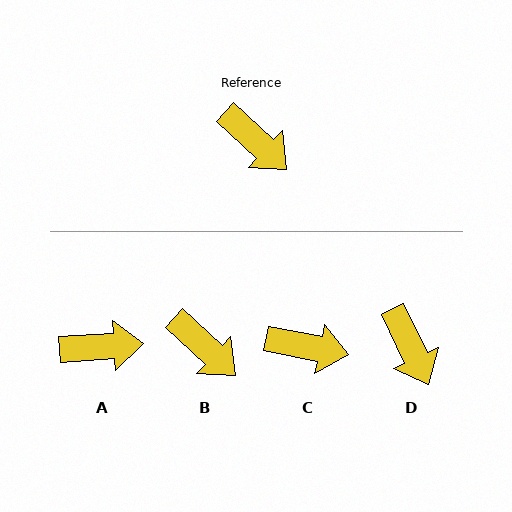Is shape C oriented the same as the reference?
No, it is off by about 31 degrees.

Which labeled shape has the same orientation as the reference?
B.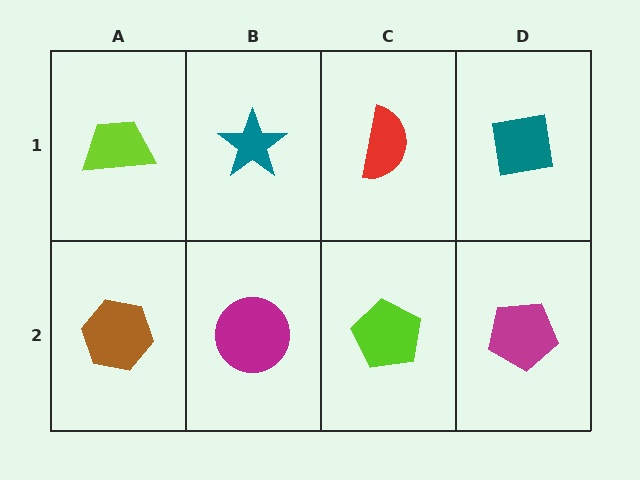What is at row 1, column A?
A lime trapezoid.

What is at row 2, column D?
A magenta pentagon.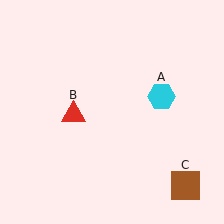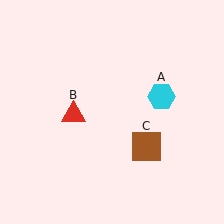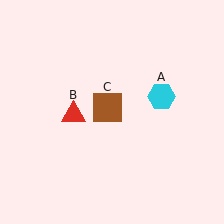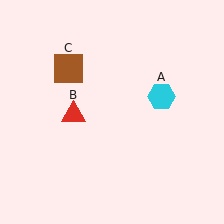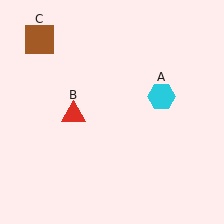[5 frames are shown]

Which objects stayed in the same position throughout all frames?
Cyan hexagon (object A) and red triangle (object B) remained stationary.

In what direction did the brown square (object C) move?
The brown square (object C) moved up and to the left.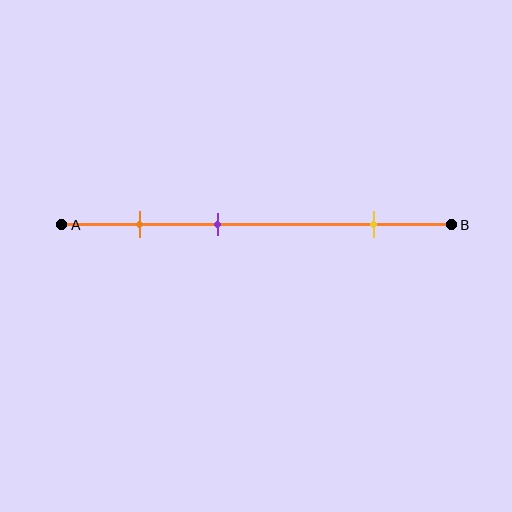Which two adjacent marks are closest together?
The orange and purple marks are the closest adjacent pair.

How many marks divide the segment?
There are 3 marks dividing the segment.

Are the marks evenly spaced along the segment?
No, the marks are not evenly spaced.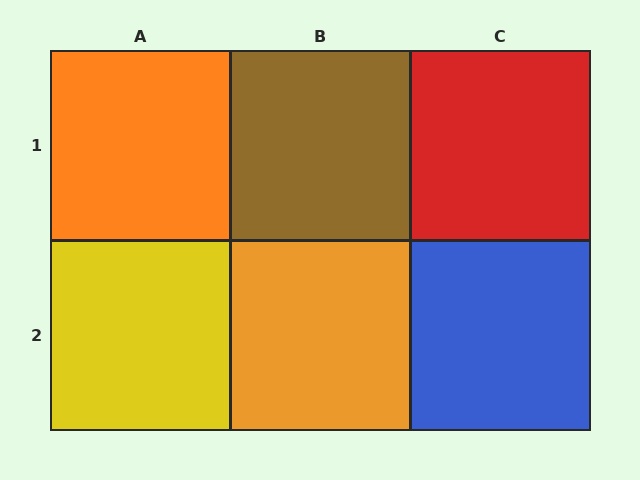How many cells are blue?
1 cell is blue.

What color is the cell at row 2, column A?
Yellow.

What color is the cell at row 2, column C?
Blue.